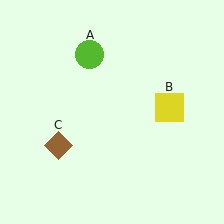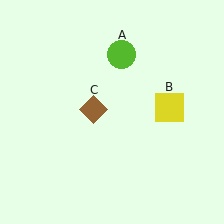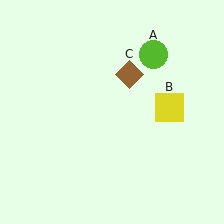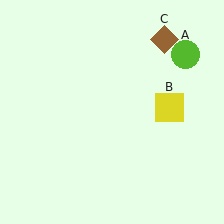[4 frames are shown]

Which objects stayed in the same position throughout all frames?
Yellow square (object B) remained stationary.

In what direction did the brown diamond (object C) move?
The brown diamond (object C) moved up and to the right.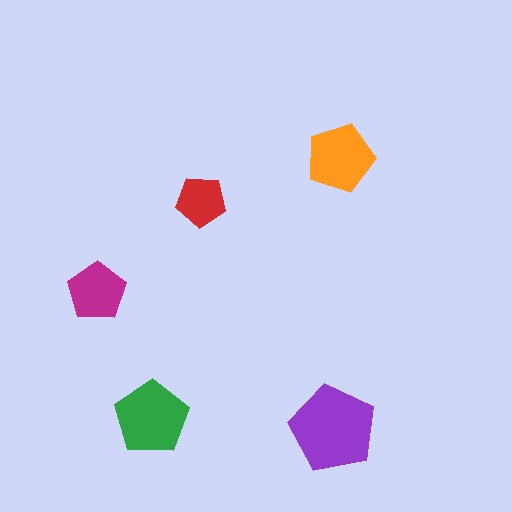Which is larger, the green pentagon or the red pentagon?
The green one.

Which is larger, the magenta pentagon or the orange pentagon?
The orange one.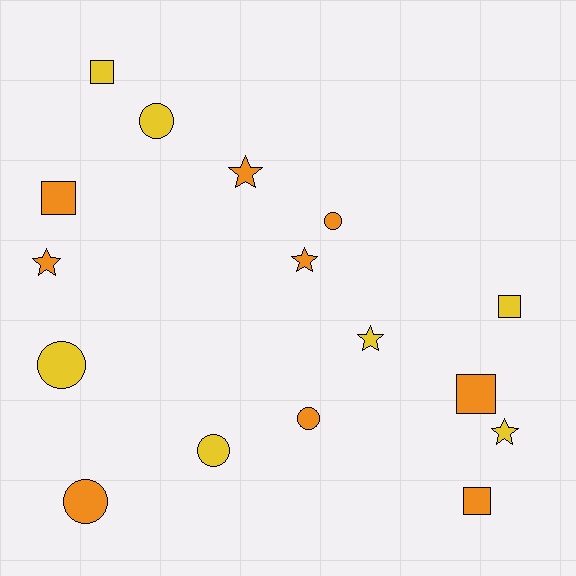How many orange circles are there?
There are 3 orange circles.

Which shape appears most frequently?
Circle, with 6 objects.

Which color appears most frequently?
Orange, with 9 objects.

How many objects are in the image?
There are 16 objects.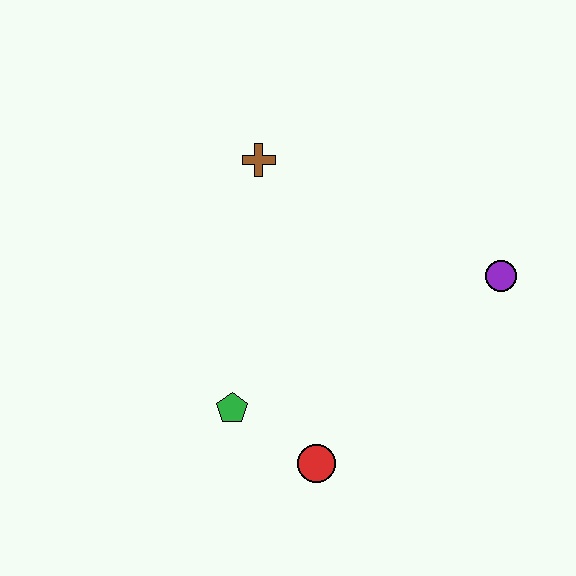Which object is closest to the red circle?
The green pentagon is closest to the red circle.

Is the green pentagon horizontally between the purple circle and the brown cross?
No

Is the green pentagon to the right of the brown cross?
No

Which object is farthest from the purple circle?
The green pentagon is farthest from the purple circle.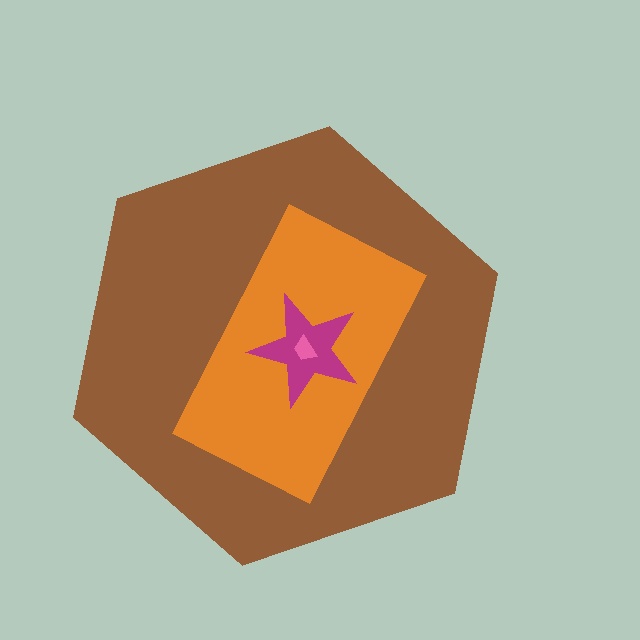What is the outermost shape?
The brown hexagon.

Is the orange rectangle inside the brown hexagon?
Yes.